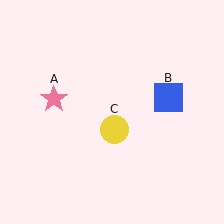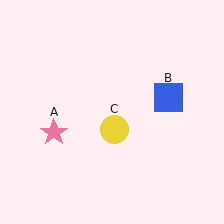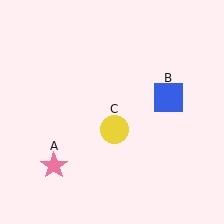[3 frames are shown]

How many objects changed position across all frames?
1 object changed position: pink star (object A).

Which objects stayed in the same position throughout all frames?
Blue square (object B) and yellow circle (object C) remained stationary.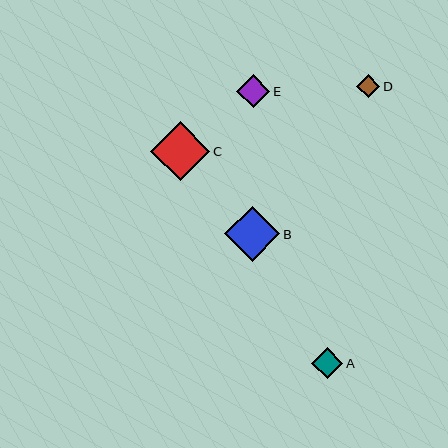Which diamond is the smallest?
Diamond D is the smallest with a size of approximately 24 pixels.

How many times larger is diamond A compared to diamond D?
Diamond A is approximately 1.3 times the size of diamond D.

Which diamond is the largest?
Diamond C is the largest with a size of approximately 59 pixels.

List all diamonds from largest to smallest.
From largest to smallest: C, B, E, A, D.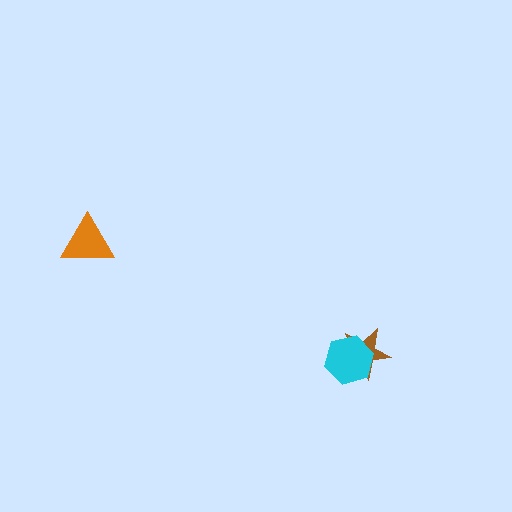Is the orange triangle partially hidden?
No, no other shape covers it.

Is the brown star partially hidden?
Yes, it is partially covered by another shape.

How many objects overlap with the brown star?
1 object overlaps with the brown star.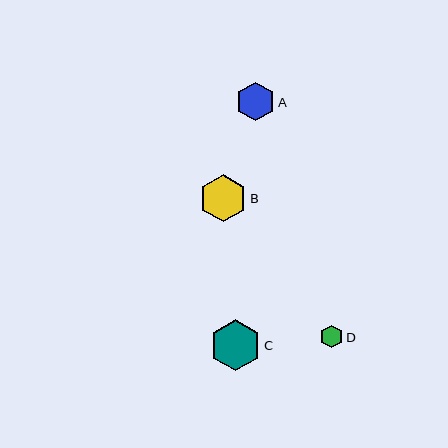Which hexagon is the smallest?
Hexagon D is the smallest with a size of approximately 23 pixels.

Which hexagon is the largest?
Hexagon C is the largest with a size of approximately 51 pixels.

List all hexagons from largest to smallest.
From largest to smallest: C, B, A, D.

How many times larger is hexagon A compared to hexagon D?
Hexagon A is approximately 1.7 times the size of hexagon D.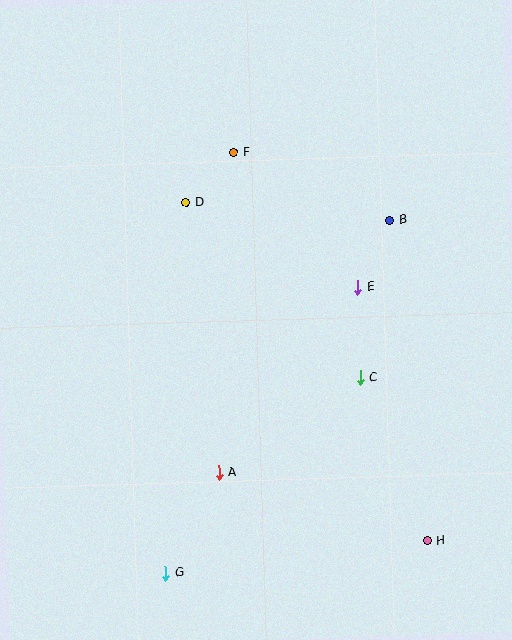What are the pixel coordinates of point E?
Point E is at (358, 287).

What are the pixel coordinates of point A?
Point A is at (219, 472).